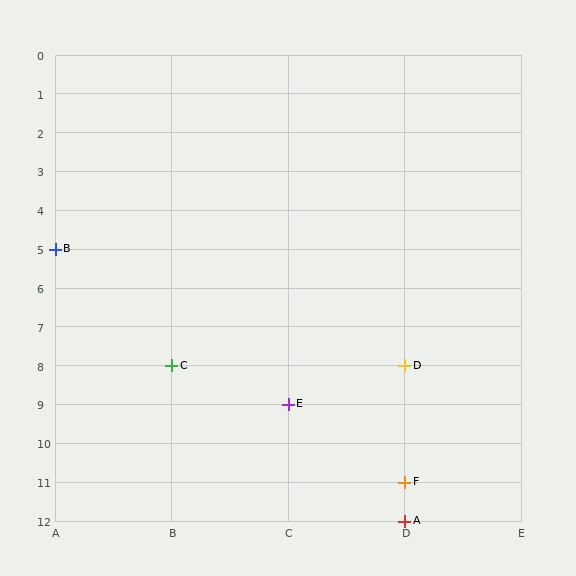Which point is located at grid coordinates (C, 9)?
Point E is at (C, 9).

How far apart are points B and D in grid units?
Points B and D are 3 columns and 3 rows apart (about 4.2 grid units diagonally).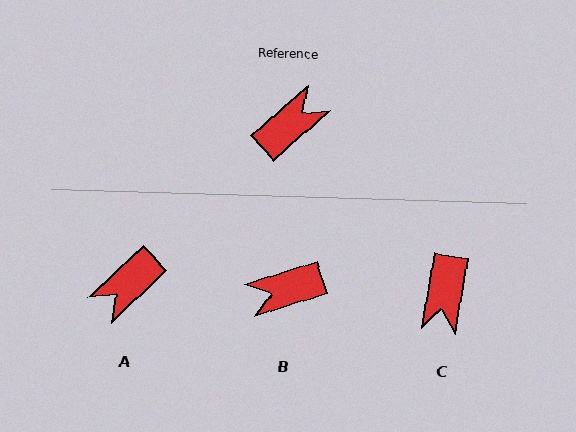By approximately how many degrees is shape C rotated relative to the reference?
Approximately 141 degrees clockwise.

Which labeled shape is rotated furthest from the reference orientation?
A, about 178 degrees away.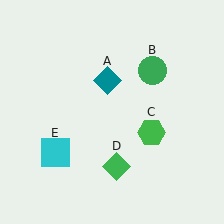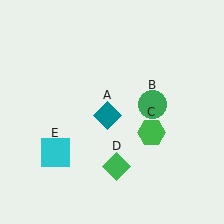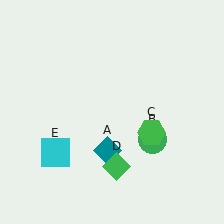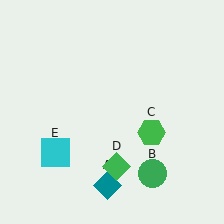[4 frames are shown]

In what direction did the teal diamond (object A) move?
The teal diamond (object A) moved down.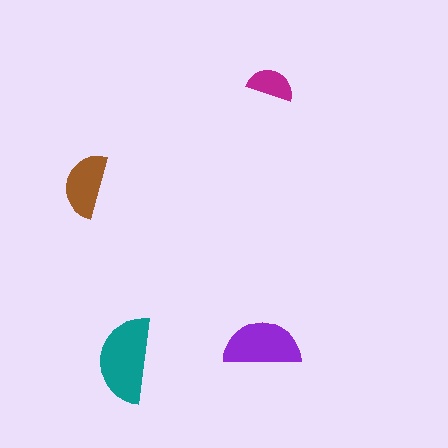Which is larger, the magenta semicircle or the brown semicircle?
The brown one.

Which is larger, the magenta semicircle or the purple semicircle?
The purple one.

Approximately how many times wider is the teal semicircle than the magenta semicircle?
About 2 times wider.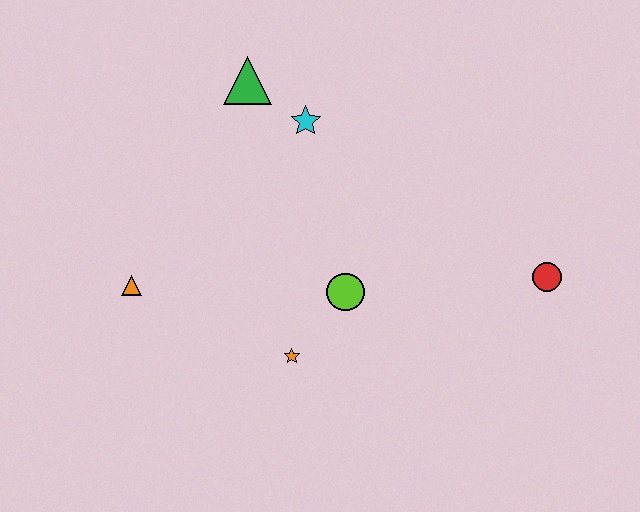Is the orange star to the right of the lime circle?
No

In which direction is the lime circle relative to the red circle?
The lime circle is to the left of the red circle.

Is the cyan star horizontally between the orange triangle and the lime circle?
Yes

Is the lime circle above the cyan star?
No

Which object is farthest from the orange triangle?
The red circle is farthest from the orange triangle.